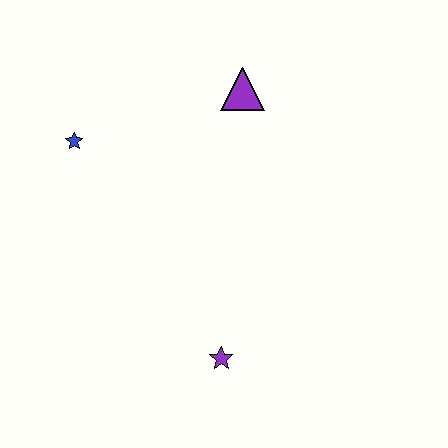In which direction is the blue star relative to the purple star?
The blue star is above the purple star.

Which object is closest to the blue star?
The purple triangle is closest to the blue star.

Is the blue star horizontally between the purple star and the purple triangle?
No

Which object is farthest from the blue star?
The purple star is farthest from the blue star.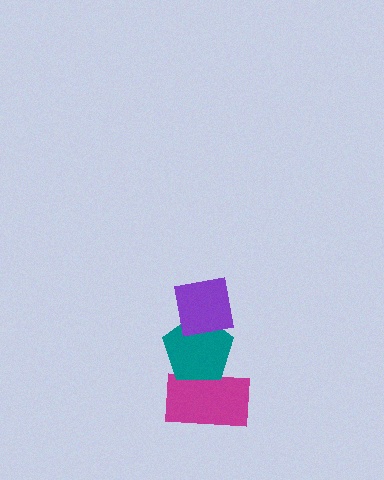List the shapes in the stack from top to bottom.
From top to bottom: the purple square, the teal pentagon, the magenta rectangle.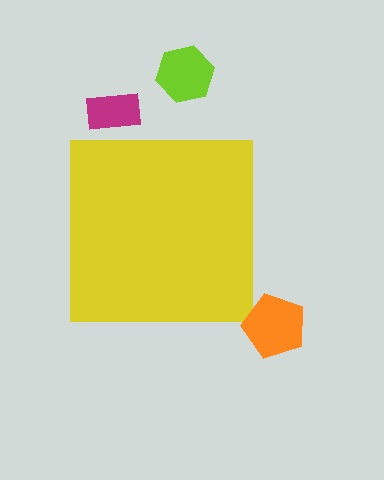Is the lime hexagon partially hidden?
No, the lime hexagon is fully visible.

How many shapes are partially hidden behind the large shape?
0 shapes are partially hidden.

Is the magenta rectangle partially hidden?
No, the magenta rectangle is fully visible.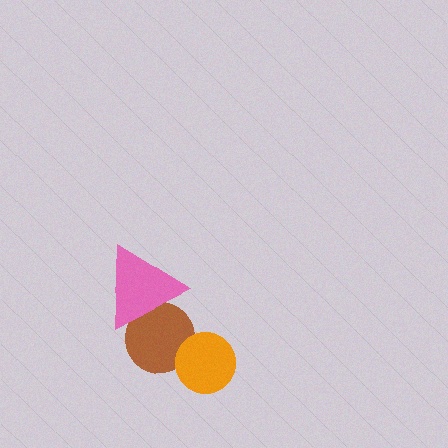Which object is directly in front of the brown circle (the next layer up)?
The pink triangle is directly in front of the brown circle.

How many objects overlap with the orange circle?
1 object overlaps with the orange circle.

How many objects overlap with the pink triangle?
1 object overlaps with the pink triangle.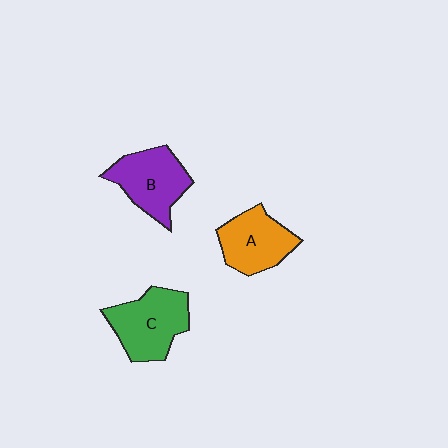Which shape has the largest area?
Shape C (green).